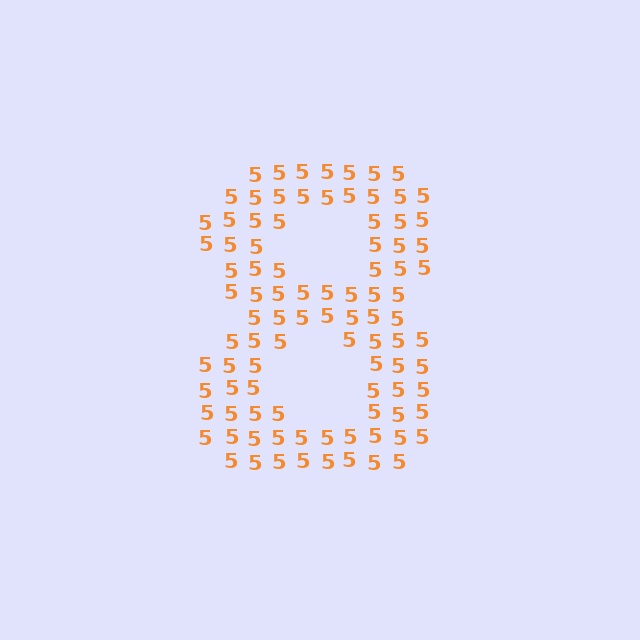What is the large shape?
The large shape is the digit 8.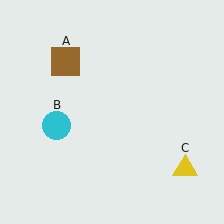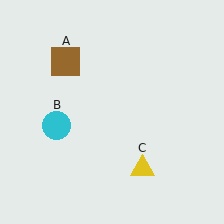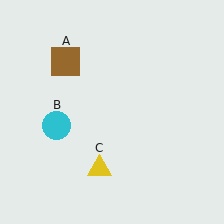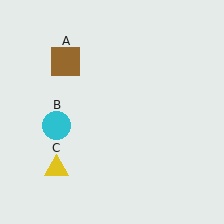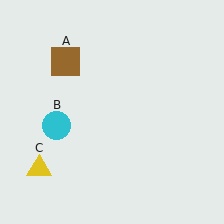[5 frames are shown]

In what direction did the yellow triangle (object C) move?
The yellow triangle (object C) moved left.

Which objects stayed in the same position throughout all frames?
Brown square (object A) and cyan circle (object B) remained stationary.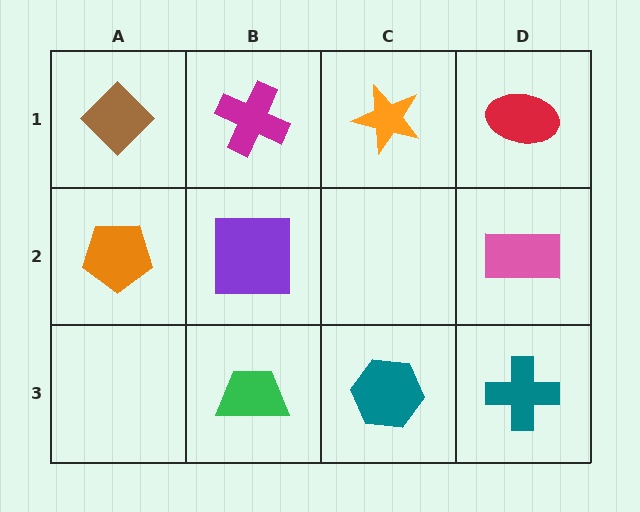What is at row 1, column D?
A red ellipse.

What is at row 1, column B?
A magenta cross.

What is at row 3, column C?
A teal hexagon.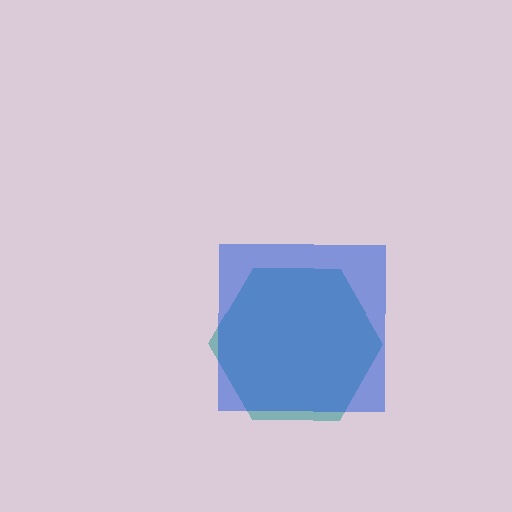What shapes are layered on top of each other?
The layered shapes are: a teal hexagon, a blue square.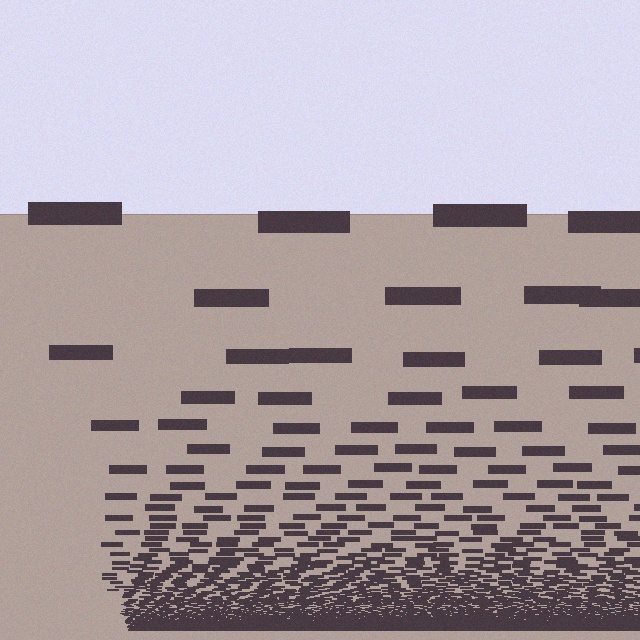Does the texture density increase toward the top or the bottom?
Density increases toward the bottom.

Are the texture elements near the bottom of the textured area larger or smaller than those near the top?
Smaller. The gradient is inverted — elements near the bottom are smaller and denser.